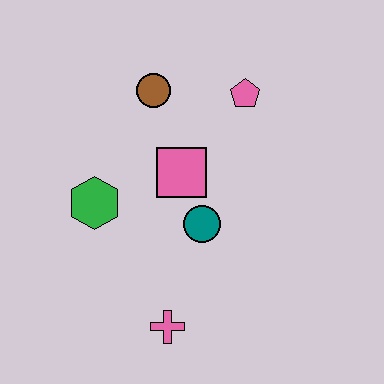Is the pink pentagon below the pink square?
No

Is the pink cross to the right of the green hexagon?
Yes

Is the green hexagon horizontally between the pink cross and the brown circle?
No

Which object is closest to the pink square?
The teal circle is closest to the pink square.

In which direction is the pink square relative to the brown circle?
The pink square is below the brown circle.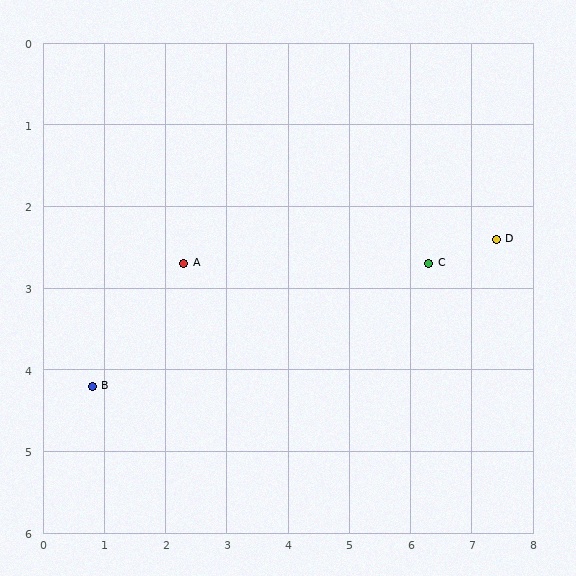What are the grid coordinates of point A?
Point A is at approximately (2.3, 2.7).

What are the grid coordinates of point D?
Point D is at approximately (7.4, 2.4).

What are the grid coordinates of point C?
Point C is at approximately (6.3, 2.7).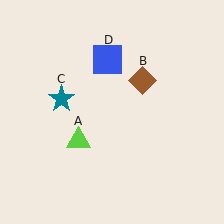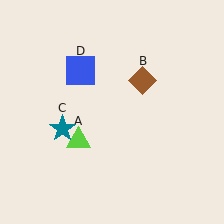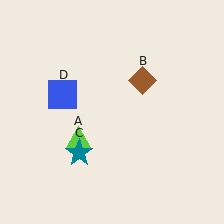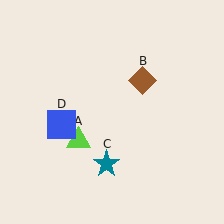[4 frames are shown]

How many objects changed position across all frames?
2 objects changed position: teal star (object C), blue square (object D).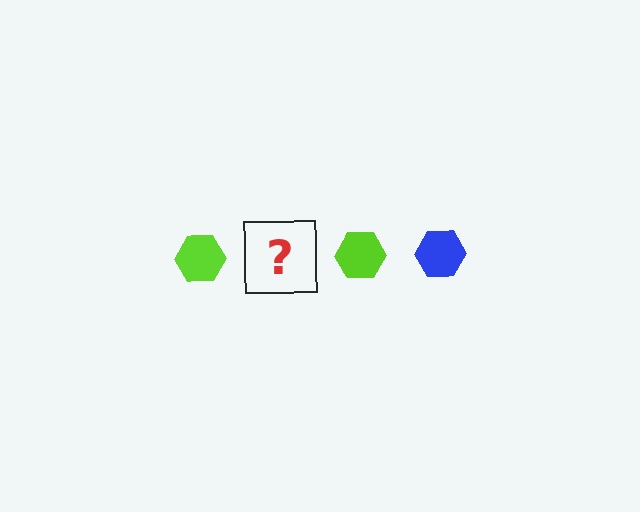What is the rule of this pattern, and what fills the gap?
The rule is that the pattern cycles through lime, blue hexagons. The gap should be filled with a blue hexagon.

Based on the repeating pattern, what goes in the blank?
The blank should be a blue hexagon.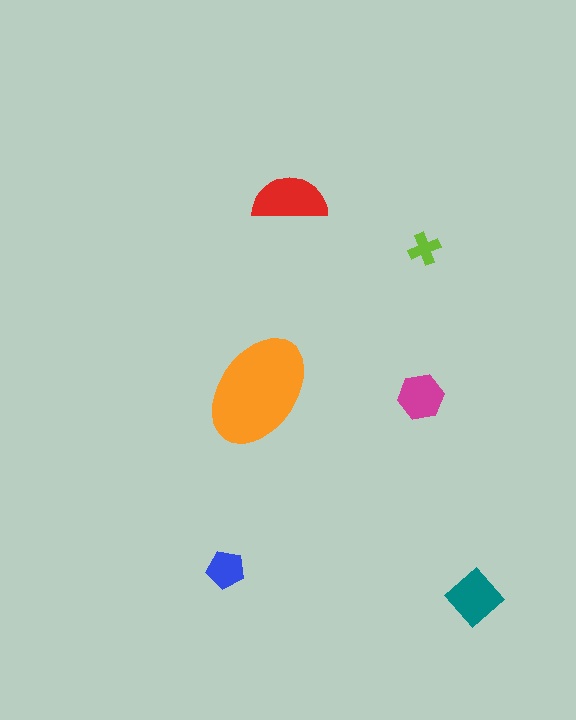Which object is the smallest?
The lime cross.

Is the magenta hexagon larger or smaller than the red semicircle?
Smaller.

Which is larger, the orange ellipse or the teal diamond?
The orange ellipse.